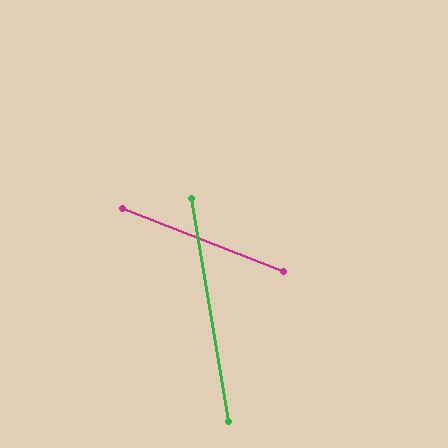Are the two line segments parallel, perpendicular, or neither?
Neither parallel nor perpendicular — they differ by about 59°.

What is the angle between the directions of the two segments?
Approximately 59 degrees.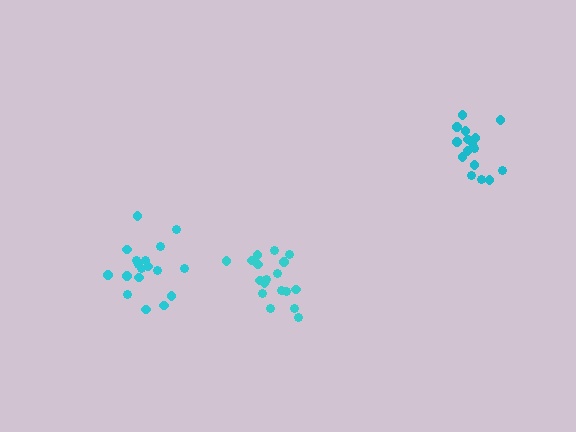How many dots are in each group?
Group 1: 16 dots, Group 2: 18 dots, Group 3: 18 dots (52 total).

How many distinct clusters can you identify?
There are 3 distinct clusters.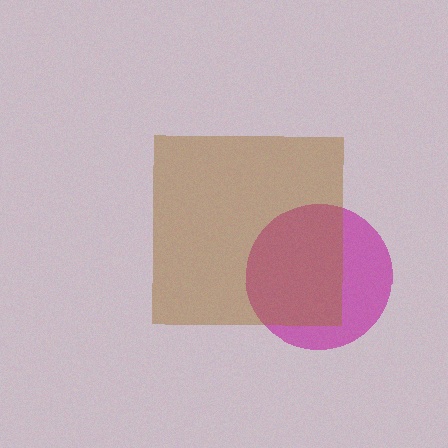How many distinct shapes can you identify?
There are 2 distinct shapes: a magenta circle, a brown square.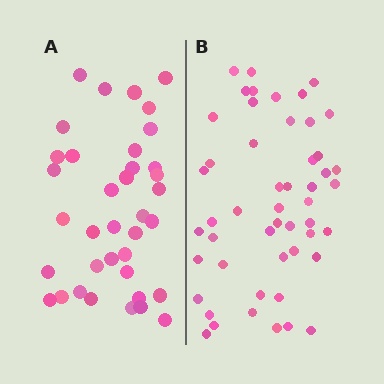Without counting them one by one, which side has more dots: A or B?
Region B (the right region) has more dots.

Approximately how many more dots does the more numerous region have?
Region B has approximately 15 more dots than region A.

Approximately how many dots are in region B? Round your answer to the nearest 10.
About 50 dots.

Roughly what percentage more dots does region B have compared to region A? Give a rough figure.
About 35% more.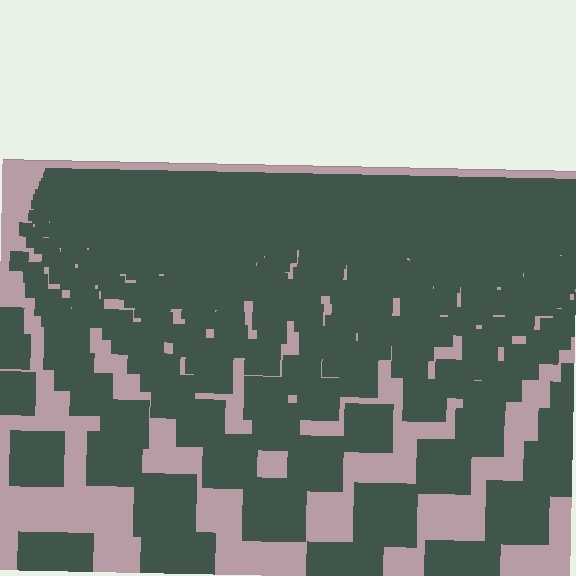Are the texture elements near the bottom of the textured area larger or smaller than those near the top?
Larger. Near the bottom, elements are closer to the viewer and appear at a bigger on-screen size.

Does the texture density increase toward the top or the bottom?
Density increases toward the top.